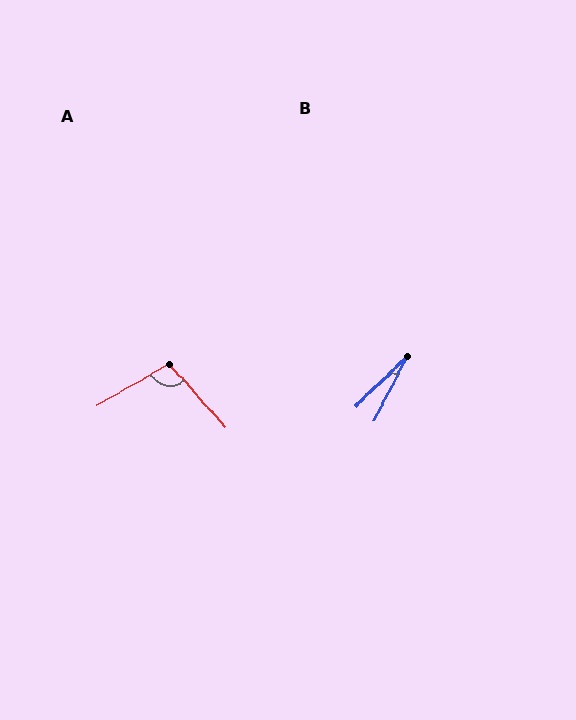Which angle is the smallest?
B, at approximately 19 degrees.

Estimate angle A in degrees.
Approximately 102 degrees.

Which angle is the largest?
A, at approximately 102 degrees.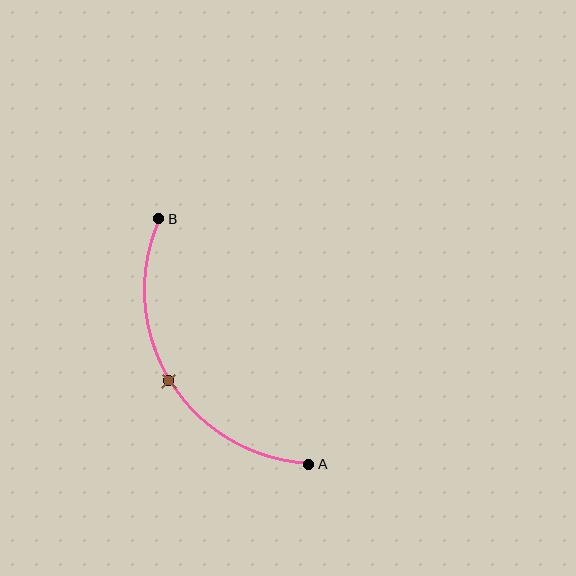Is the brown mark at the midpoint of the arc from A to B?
Yes. The brown mark lies on the arc at equal arc-length from both A and B — it is the arc midpoint.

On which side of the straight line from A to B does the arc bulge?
The arc bulges to the left of the straight line connecting A and B.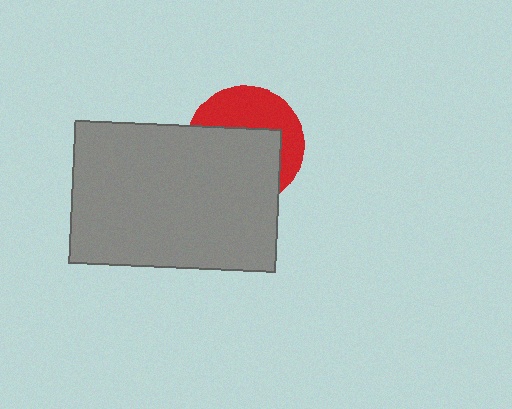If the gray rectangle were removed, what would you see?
You would see the complete red circle.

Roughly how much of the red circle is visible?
A small part of it is visible (roughly 41%).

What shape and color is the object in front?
The object in front is a gray rectangle.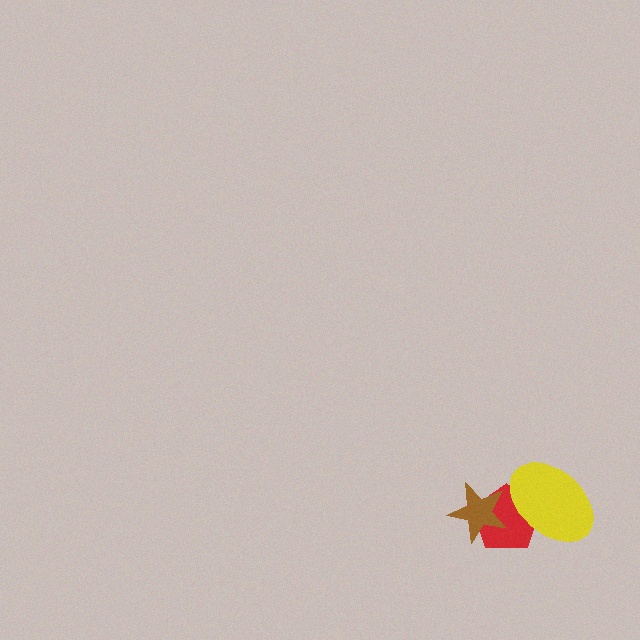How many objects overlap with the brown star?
1 object overlaps with the brown star.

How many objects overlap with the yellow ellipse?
1 object overlaps with the yellow ellipse.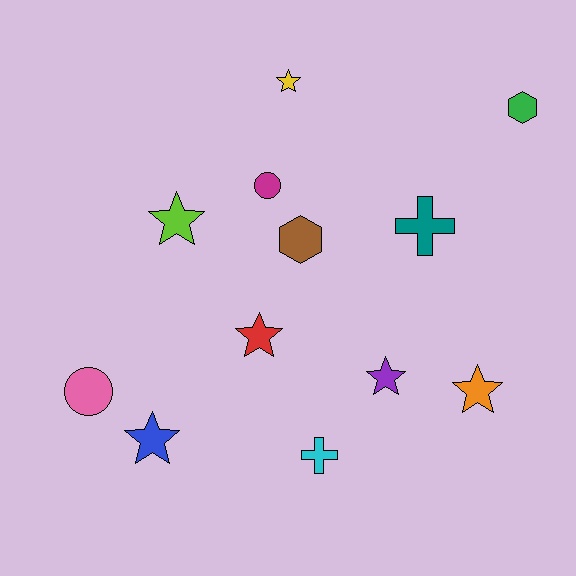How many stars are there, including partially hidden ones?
There are 6 stars.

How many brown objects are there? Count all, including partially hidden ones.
There is 1 brown object.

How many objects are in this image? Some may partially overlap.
There are 12 objects.